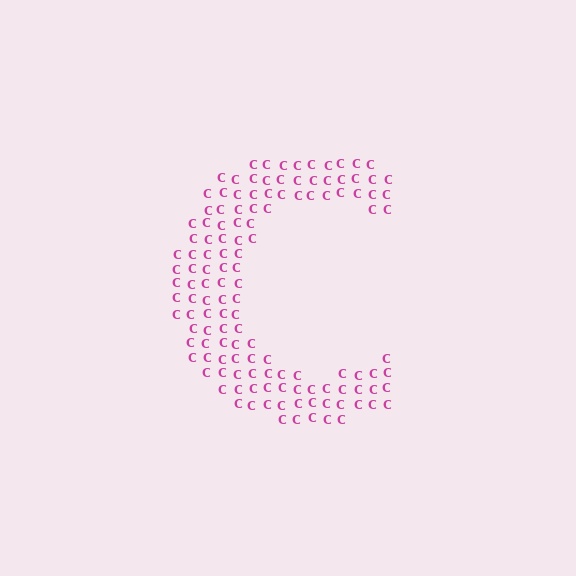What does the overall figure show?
The overall figure shows the letter C.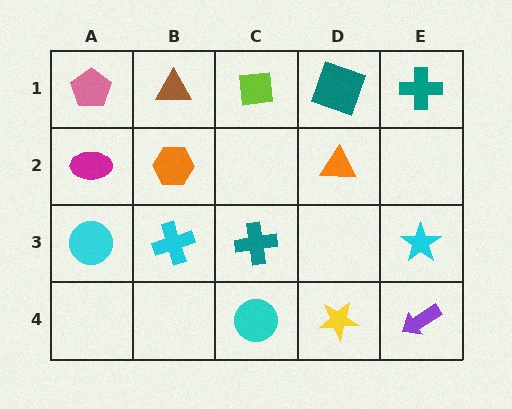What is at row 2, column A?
A magenta ellipse.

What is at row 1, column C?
A lime square.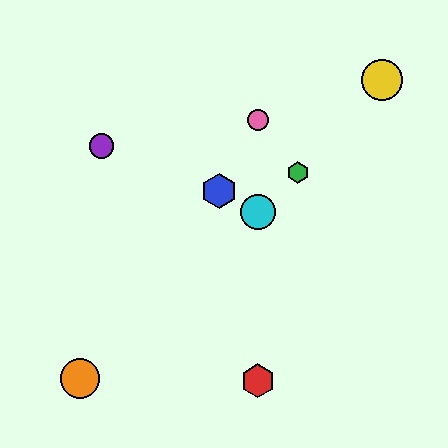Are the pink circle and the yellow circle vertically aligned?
No, the pink circle is at x≈258 and the yellow circle is at x≈382.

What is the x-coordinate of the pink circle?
The pink circle is at x≈258.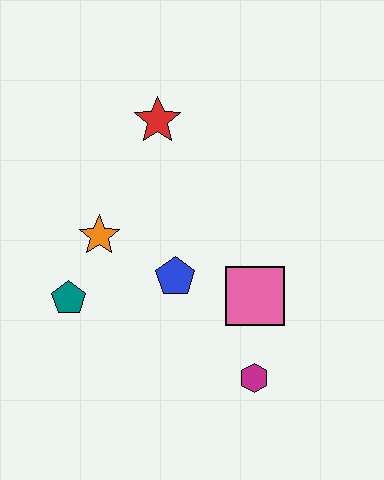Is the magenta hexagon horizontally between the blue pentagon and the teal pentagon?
No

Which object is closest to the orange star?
The teal pentagon is closest to the orange star.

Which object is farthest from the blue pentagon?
The red star is farthest from the blue pentagon.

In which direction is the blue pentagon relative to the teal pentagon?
The blue pentagon is to the right of the teal pentagon.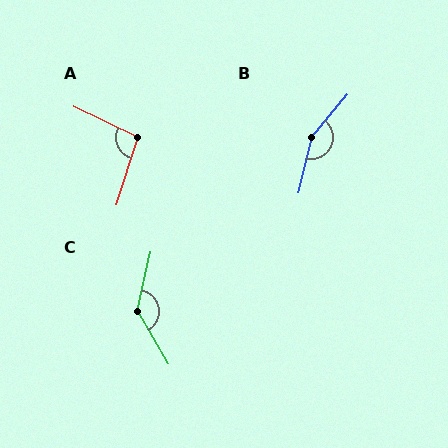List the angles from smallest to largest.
A (98°), C (137°), B (154°).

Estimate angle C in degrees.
Approximately 137 degrees.